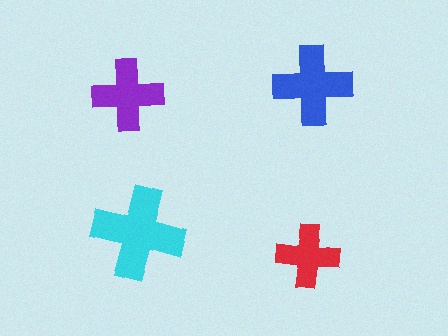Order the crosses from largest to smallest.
the cyan one, the blue one, the purple one, the red one.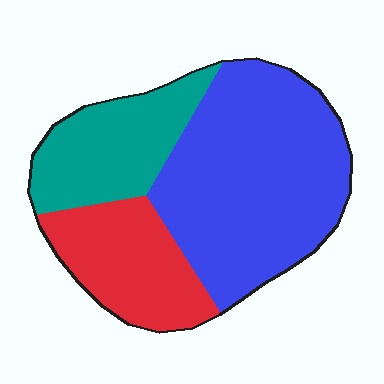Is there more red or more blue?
Blue.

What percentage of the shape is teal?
Teal takes up about one quarter (1/4) of the shape.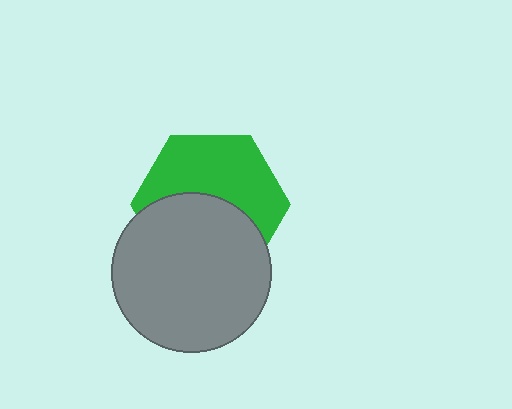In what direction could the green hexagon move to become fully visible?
The green hexagon could move up. That would shift it out from behind the gray circle entirely.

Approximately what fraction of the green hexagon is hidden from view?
Roughly 48% of the green hexagon is hidden behind the gray circle.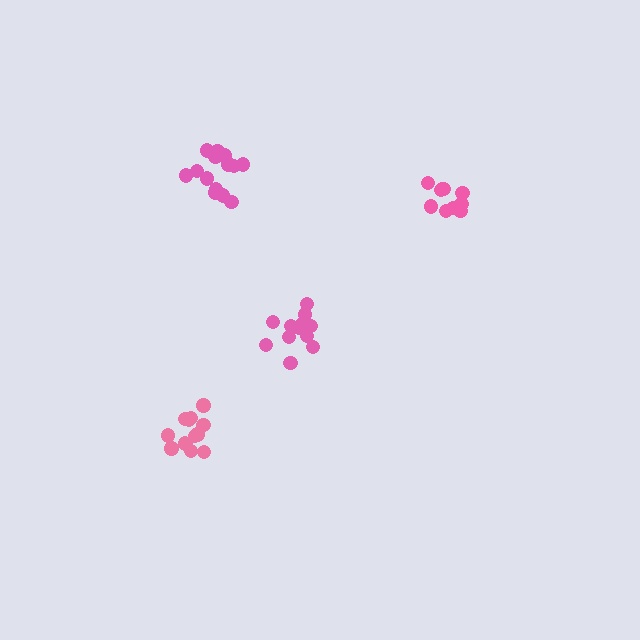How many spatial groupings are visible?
There are 4 spatial groupings.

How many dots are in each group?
Group 1: 10 dots, Group 2: 13 dots, Group 3: 14 dots, Group 4: 13 dots (50 total).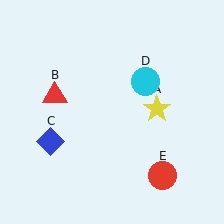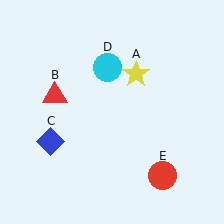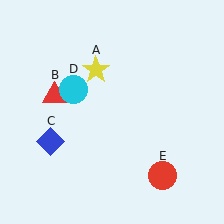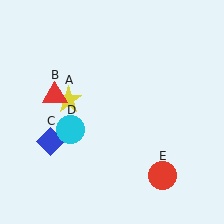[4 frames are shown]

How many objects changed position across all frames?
2 objects changed position: yellow star (object A), cyan circle (object D).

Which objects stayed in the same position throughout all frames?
Red triangle (object B) and blue diamond (object C) and red circle (object E) remained stationary.